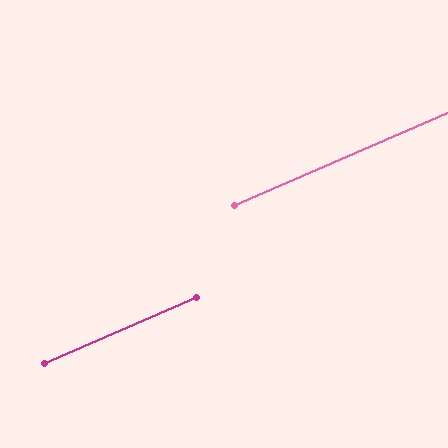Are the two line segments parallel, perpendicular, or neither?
Parallel — their directions differ by only 0.2°.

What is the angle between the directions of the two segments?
Approximately 0 degrees.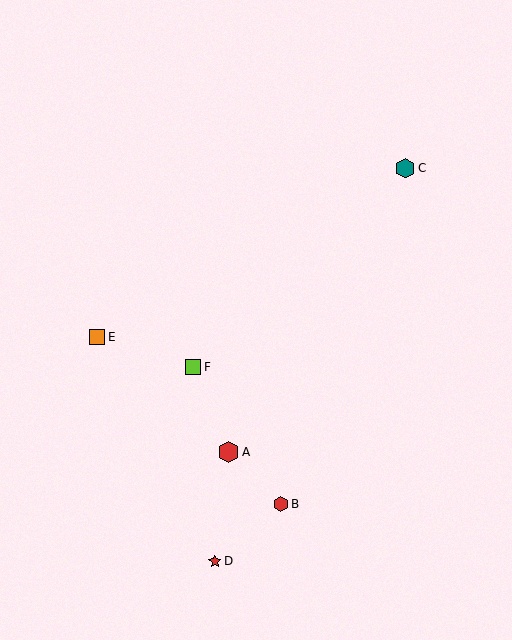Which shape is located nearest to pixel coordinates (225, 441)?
The red hexagon (labeled A) at (228, 452) is nearest to that location.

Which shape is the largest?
The red hexagon (labeled A) is the largest.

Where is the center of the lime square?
The center of the lime square is at (193, 367).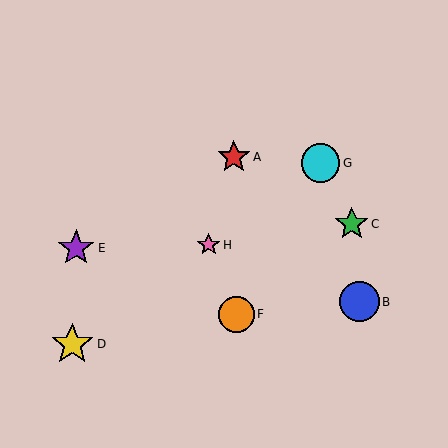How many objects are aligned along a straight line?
3 objects (D, G, H) are aligned along a straight line.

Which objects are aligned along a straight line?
Objects D, G, H are aligned along a straight line.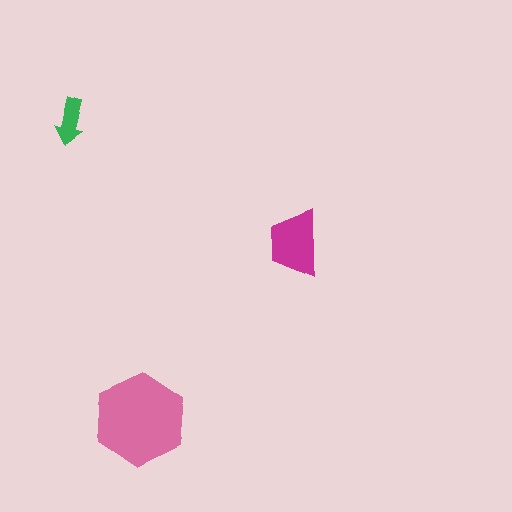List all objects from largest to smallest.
The pink hexagon, the magenta trapezoid, the green arrow.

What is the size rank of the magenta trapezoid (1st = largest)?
2nd.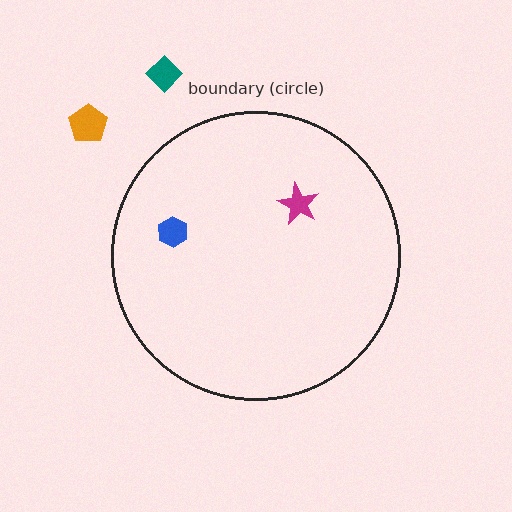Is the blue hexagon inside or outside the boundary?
Inside.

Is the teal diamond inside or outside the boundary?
Outside.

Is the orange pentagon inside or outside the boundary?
Outside.